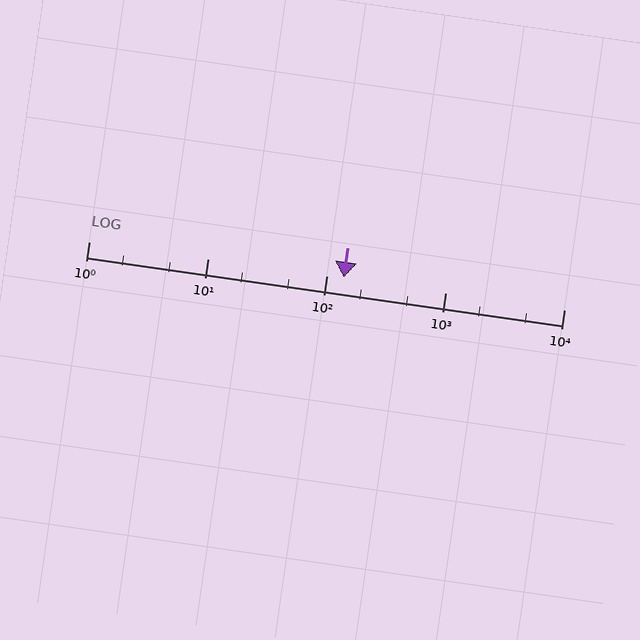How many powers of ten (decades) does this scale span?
The scale spans 4 decades, from 1 to 10000.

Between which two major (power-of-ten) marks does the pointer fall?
The pointer is between 100 and 1000.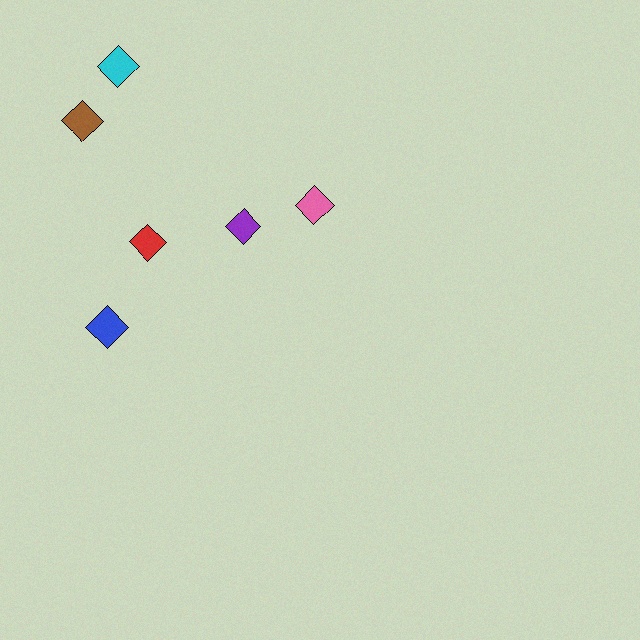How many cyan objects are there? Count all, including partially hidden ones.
There is 1 cyan object.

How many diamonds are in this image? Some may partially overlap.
There are 6 diamonds.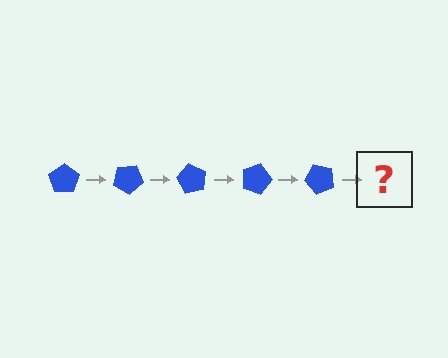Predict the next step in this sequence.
The next step is a blue pentagon rotated 150 degrees.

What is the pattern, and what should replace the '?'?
The pattern is that the pentagon rotates 30 degrees each step. The '?' should be a blue pentagon rotated 150 degrees.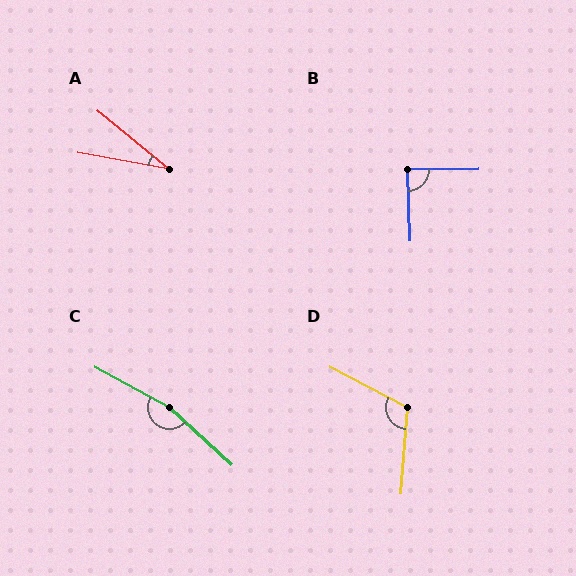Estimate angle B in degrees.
Approximately 89 degrees.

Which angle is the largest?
C, at approximately 166 degrees.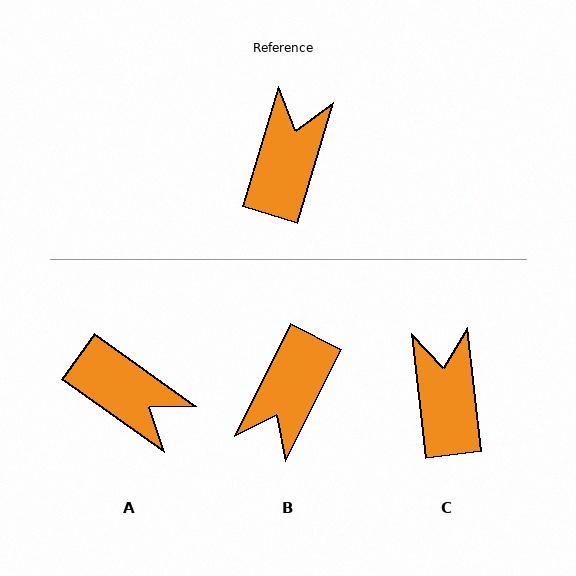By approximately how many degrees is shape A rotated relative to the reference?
Approximately 109 degrees clockwise.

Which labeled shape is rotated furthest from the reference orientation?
B, about 170 degrees away.